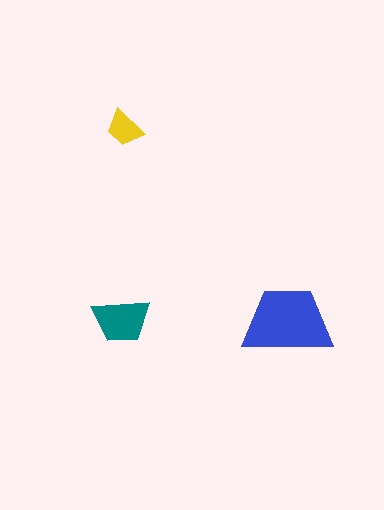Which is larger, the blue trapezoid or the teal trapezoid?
The blue one.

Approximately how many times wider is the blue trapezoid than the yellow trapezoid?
About 2.5 times wider.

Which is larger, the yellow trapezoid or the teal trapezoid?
The teal one.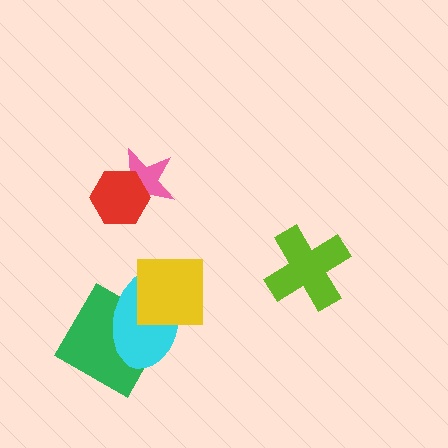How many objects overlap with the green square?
1 object overlaps with the green square.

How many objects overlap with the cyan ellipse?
2 objects overlap with the cyan ellipse.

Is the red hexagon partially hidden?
No, no other shape covers it.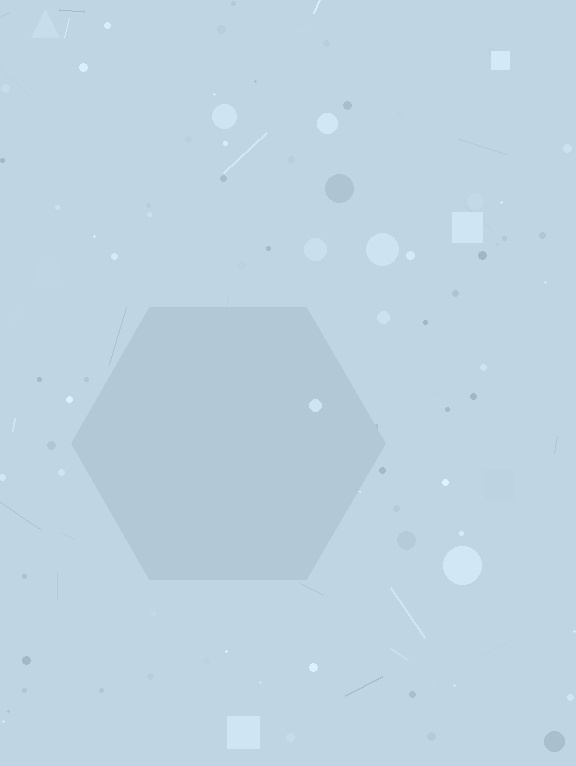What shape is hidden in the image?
A hexagon is hidden in the image.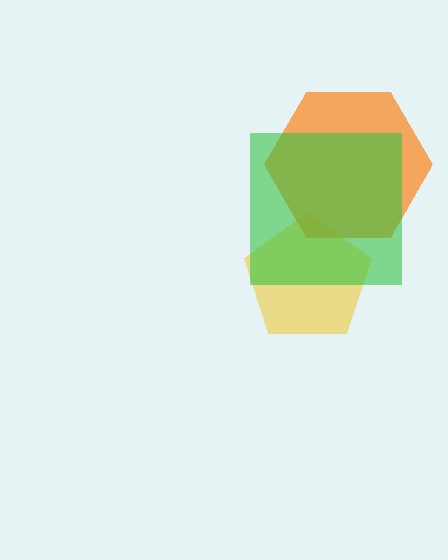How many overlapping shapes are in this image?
There are 3 overlapping shapes in the image.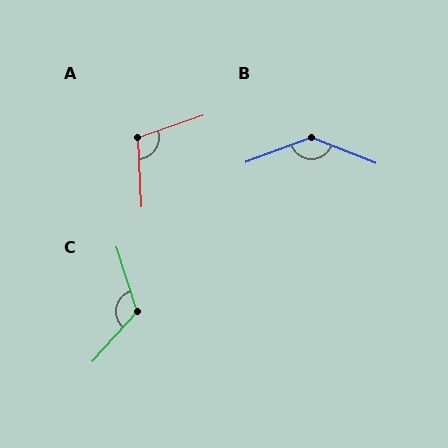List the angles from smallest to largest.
A (106°), C (120°), B (138°).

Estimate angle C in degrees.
Approximately 120 degrees.